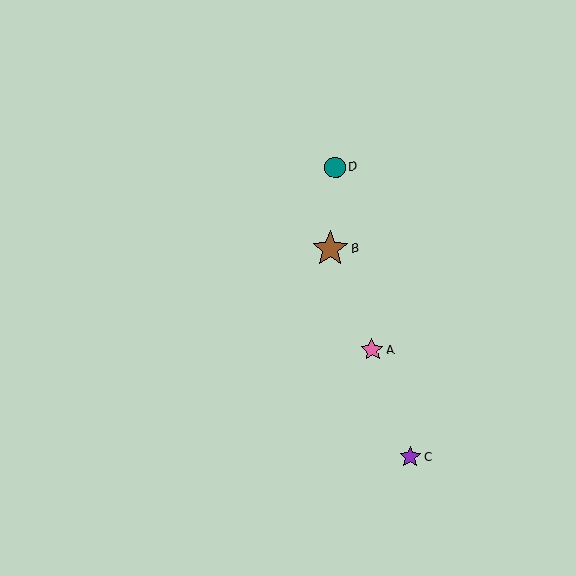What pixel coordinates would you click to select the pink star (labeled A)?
Click at (372, 350) to select the pink star A.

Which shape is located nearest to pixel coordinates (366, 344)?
The pink star (labeled A) at (372, 350) is nearest to that location.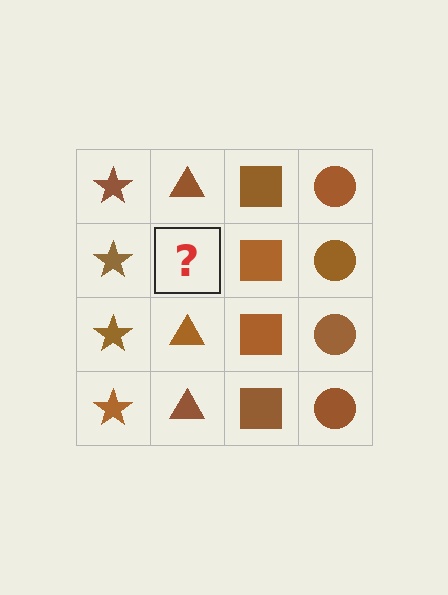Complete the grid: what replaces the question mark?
The question mark should be replaced with a brown triangle.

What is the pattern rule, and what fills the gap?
The rule is that each column has a consistent shape. The gap should be filled with a brown triangle.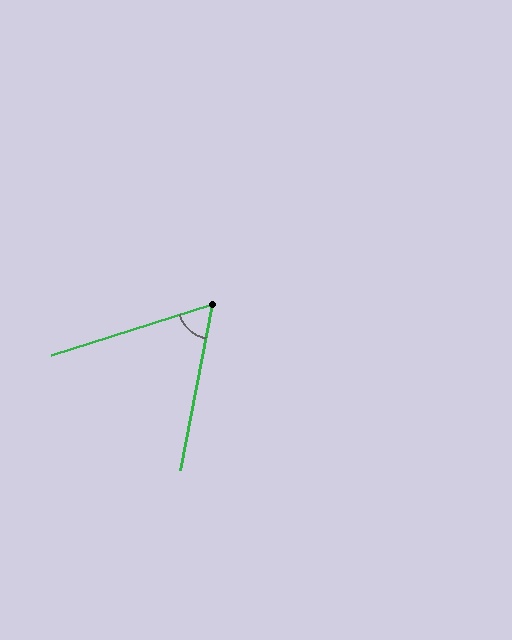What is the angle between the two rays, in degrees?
Approximately 62 degrees.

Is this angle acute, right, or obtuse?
It is acute.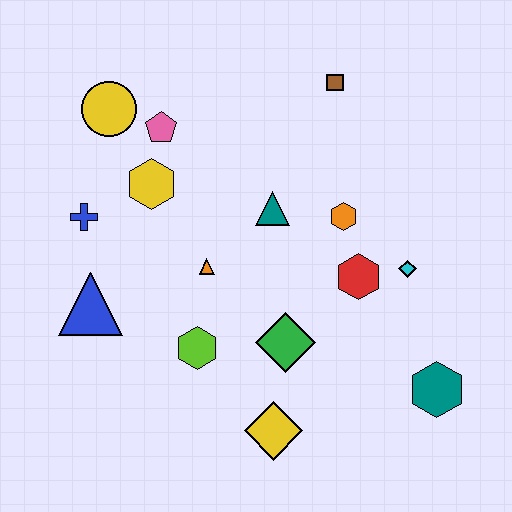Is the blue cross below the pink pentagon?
Yes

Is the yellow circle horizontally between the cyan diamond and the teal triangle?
No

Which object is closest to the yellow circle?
The pink pentagon is closest to the yellow circle.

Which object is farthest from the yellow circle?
The teal hexagon is farthest from the yellow circle.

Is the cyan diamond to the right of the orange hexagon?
Yes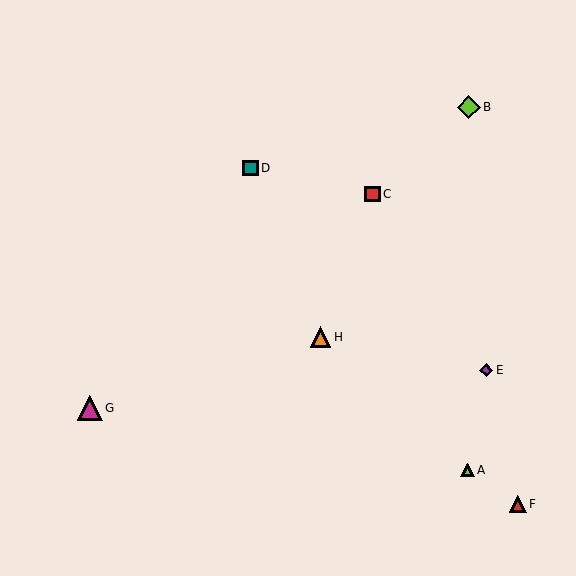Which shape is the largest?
The magenta triangle (labeled G) is the largest.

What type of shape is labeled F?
Shape F is a red triangle.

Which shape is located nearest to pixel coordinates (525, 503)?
The red triangle (labeled F) at (518, 504) is nearest to that location.